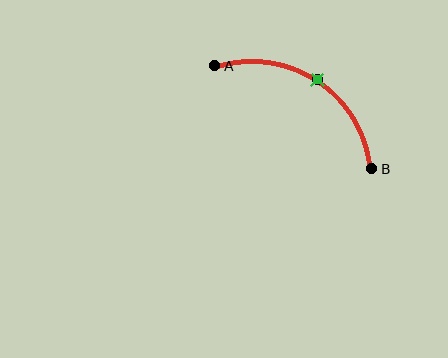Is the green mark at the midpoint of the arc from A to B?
Yes. The green mark lies on the arc at equal arc-length from both A and B — it is the arc midpoint.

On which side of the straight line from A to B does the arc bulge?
The arc bulges above the straight line connecting A and B.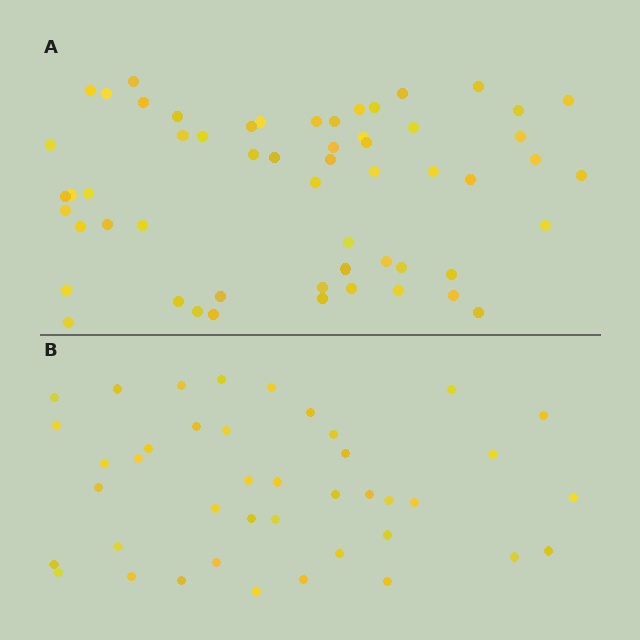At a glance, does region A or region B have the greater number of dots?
Region A (the top region) has more dots.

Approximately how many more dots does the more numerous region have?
Region A has approximately 15 more dots than region B.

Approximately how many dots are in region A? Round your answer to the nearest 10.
About 60 dots. (The exact count is 57, which rounds to 60.)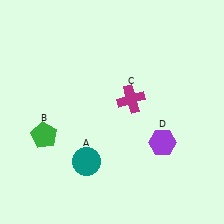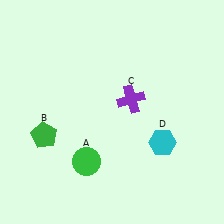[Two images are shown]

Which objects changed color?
A changed from teal to green. C changed from magenta to purple. D changed from purple to cyan.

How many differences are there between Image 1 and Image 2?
There are 3 differences between the two images.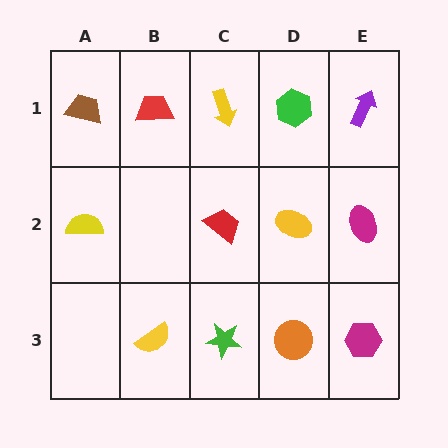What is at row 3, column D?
An orange circle.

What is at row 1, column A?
A brown trapezoid.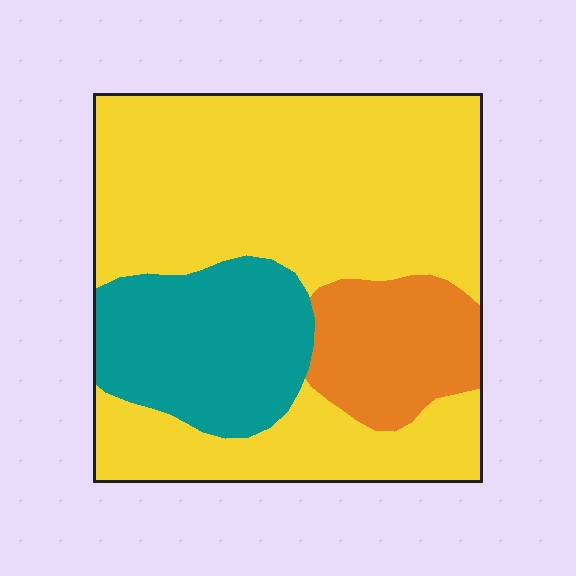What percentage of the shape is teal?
Teal takes up less than a quarter of the shape.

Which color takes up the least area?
Orange, at roughly 15%.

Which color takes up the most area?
Yellow, at roughly 65%.